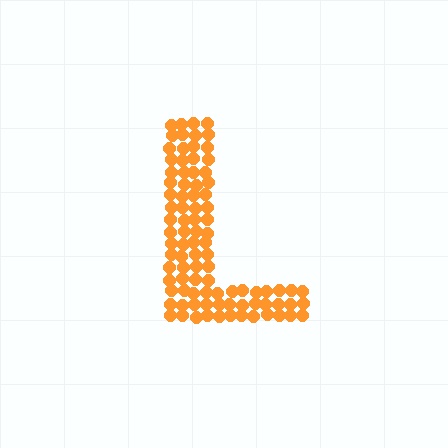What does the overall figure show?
The overall figure shows the letter L.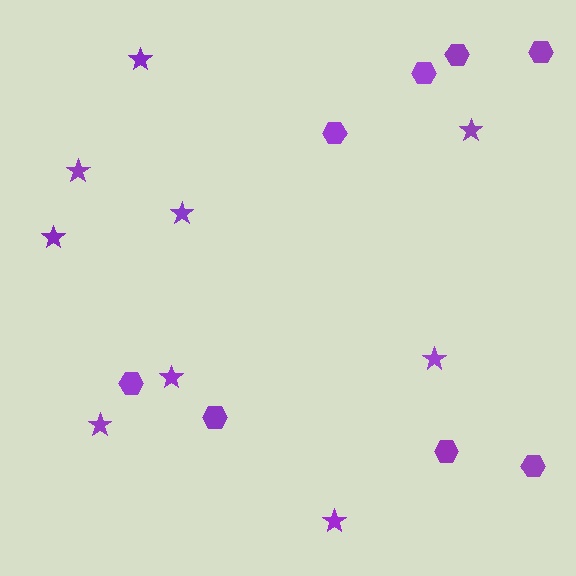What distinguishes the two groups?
There are 2 groups: one group of stars (9) and one group of hexagons (8).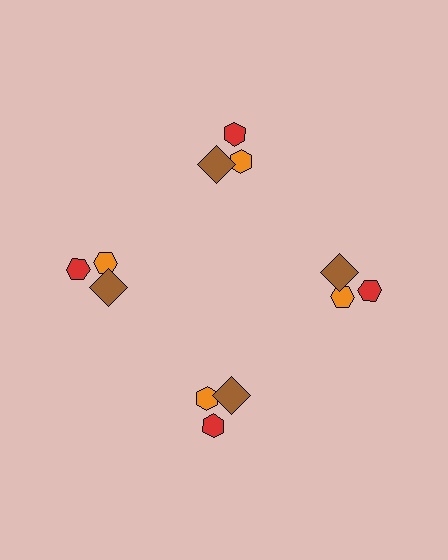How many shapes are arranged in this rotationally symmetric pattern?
There are 12 shapes, arranged in 4 groups of 3.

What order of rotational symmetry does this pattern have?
This pattern has 4-fold rotational symmetry.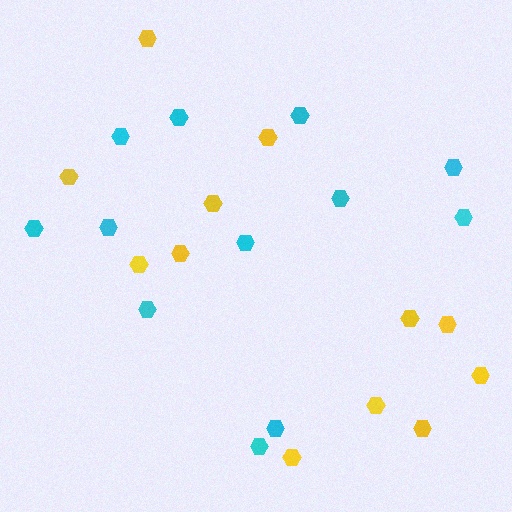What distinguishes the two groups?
There are 2 groups: one group of yellow hexagons (12) and one group of cyan hexagons (12).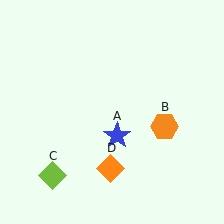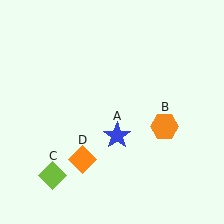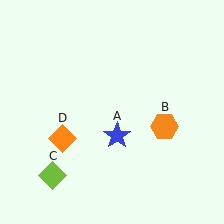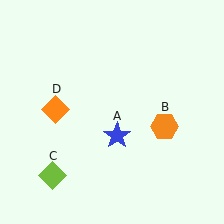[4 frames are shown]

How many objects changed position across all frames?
1 object changed position: orange diamond (object D).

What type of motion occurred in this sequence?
The orange diamond (object D) rotated clockwise around the center of the scene.